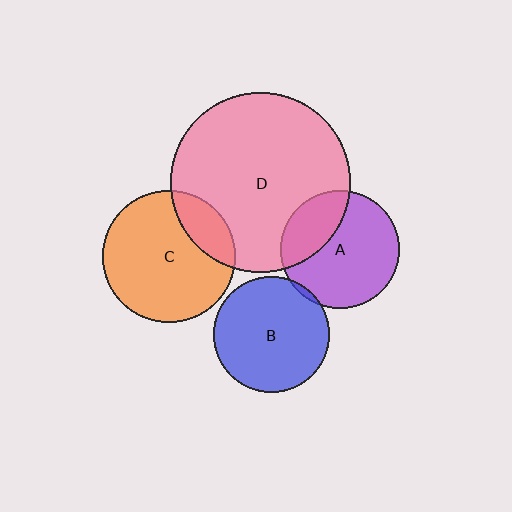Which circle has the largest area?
Circle D (pink).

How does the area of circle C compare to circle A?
Approximately 1.3 times.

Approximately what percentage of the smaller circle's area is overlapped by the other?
Approximately 30%.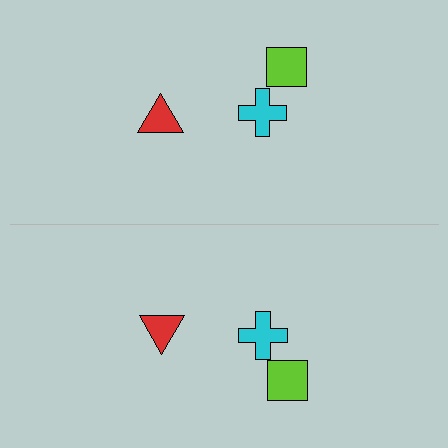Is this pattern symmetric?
Yes, this pattern has bilateral (reflection) symmetry.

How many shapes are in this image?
There are 6 shapes in this image.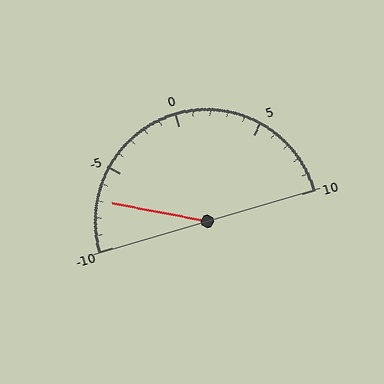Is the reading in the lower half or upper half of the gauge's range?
The reading is in the lower half of the range (-10 to 10).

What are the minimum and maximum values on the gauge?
The gauge ranges from -10 to 10.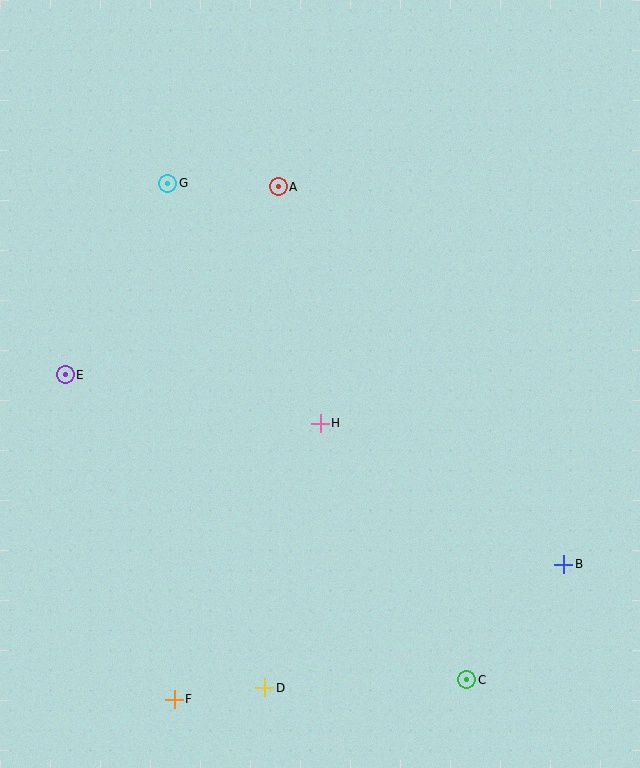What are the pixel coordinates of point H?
Point H is at (320, 423).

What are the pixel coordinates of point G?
Point G is at (168, 183).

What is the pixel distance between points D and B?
The distance between D and B is 323 pixels.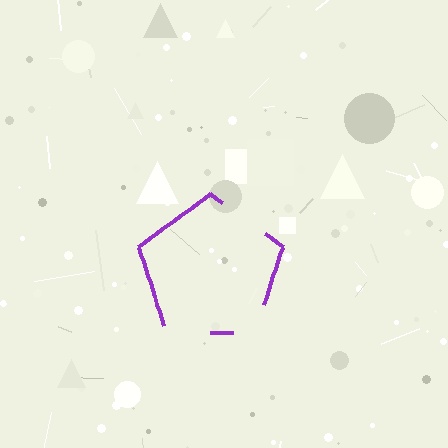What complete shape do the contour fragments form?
The contour fragments form a pentagon.